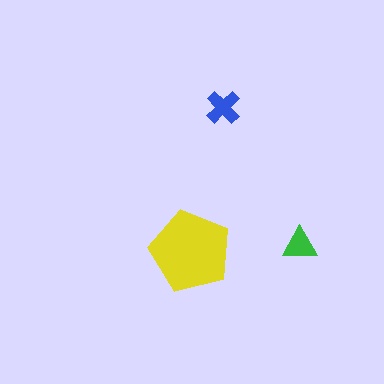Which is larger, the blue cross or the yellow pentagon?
The yellow pentagon.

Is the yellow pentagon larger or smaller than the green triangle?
Larger.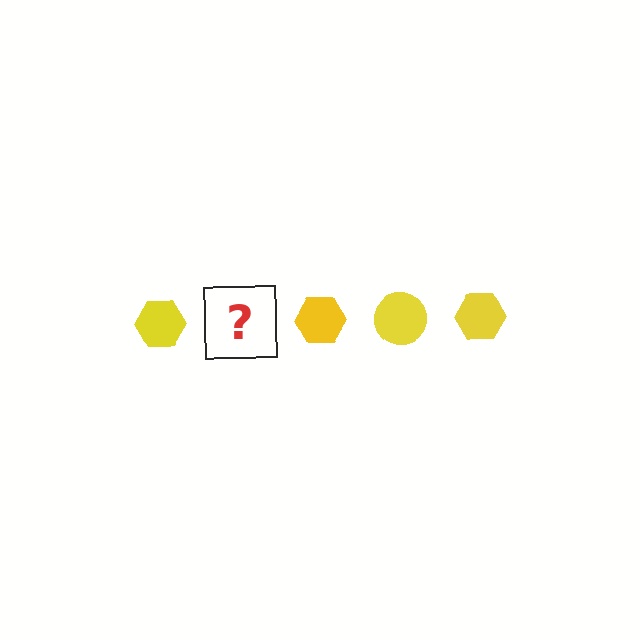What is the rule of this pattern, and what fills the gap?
The rule is that the pattern cycles through hexagon, circle shapes in yellow. The gap should be filled with a yellow circle.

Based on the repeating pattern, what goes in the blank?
The blank should be a yellow circle.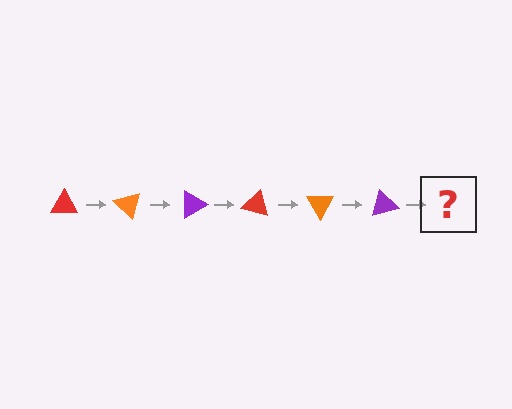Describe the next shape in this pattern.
It should be a red triangle, rotated 270 degrees from the start.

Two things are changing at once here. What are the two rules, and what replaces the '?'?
The two rules are that it rotates 45 degrees each step and the color cycles through red, orange, and purple. The '?' should be a red triangle, rotated 270 degrees from the start.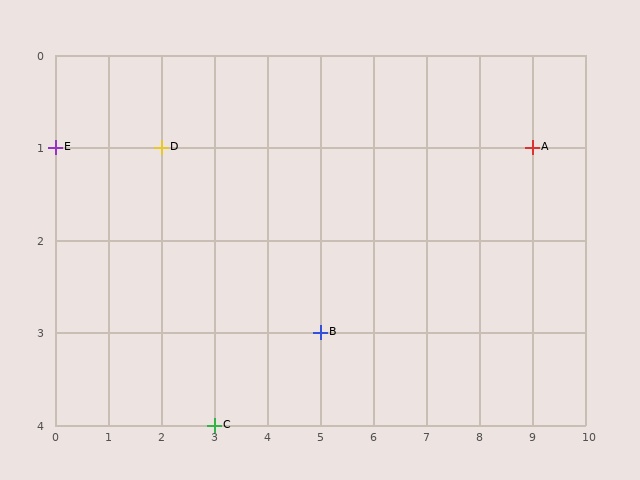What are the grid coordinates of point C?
Point C is at grid coordinates (3, 4).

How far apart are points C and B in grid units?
Points C and B are 2 columns and 1 row apart (about 2.2 grid units diagonally).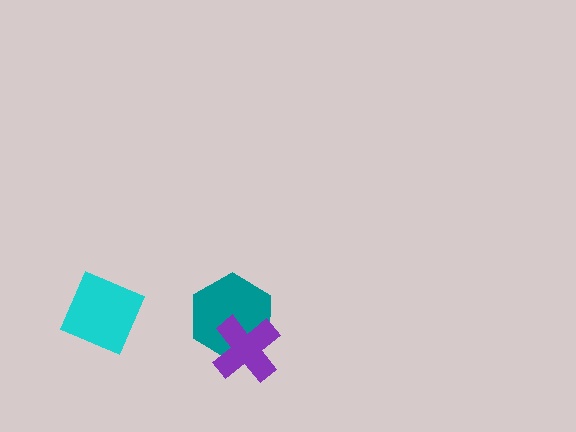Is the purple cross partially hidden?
No, no other shape covers it.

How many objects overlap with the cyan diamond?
0 objects overlap with the cyan diamond.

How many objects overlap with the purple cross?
1 object overlaps with the purple cross.